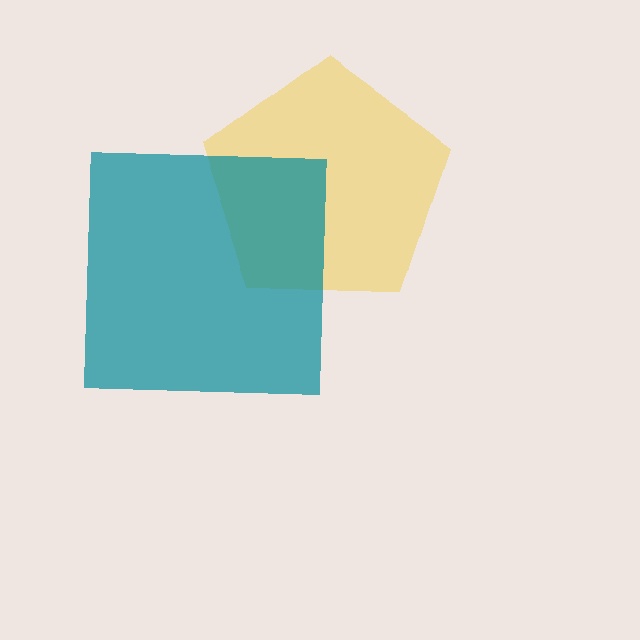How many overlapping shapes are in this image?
There are 2 overlapping shapes in the image.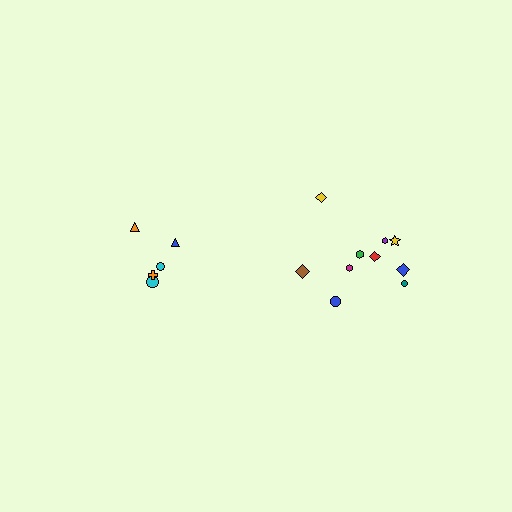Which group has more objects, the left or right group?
The right group.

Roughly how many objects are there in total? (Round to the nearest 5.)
Roughly 15 objects in total.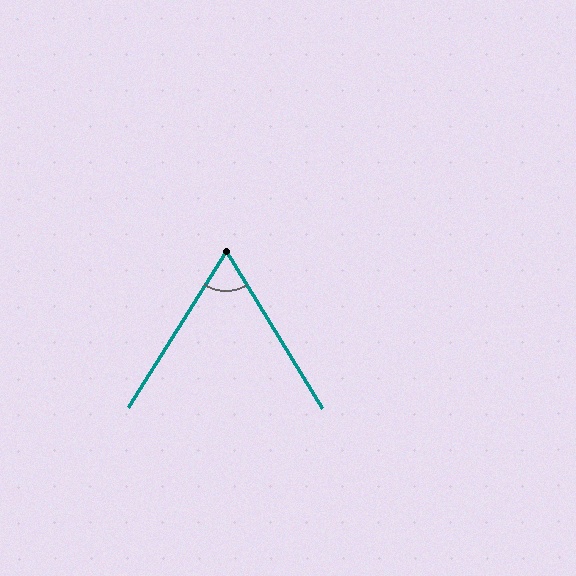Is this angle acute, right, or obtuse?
It is acute.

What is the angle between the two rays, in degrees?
Approximately 63 degrees.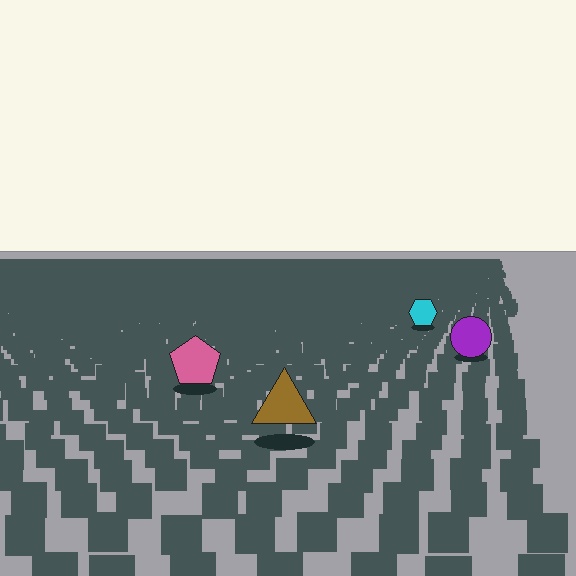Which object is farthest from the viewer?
The cyan hexagon is farthest from the viewer. It appears smaller and the ground texture around it is denser.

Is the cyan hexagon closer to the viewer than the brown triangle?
No. The brown triangle is closer — you can tell from the texture gradient: the ground texture is coarser near it.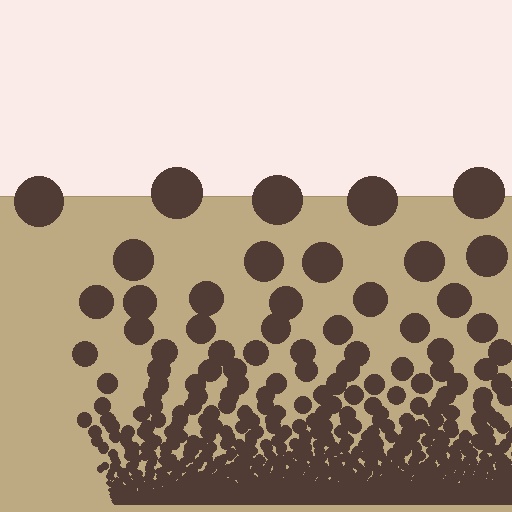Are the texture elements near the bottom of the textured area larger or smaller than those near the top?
Smaller. The gradient is inverted — elements near the bottom are smaller and denser.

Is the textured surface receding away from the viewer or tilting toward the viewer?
The surface appears to tilt toward the viewer. Texture elements get larger and sparser toward the top.